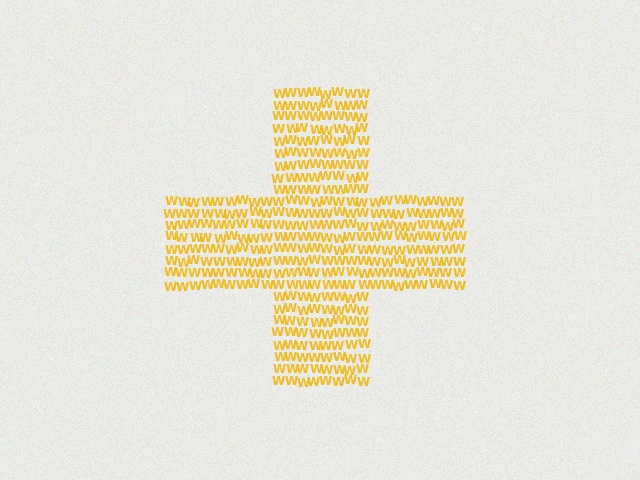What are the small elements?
The small elements are letter W's.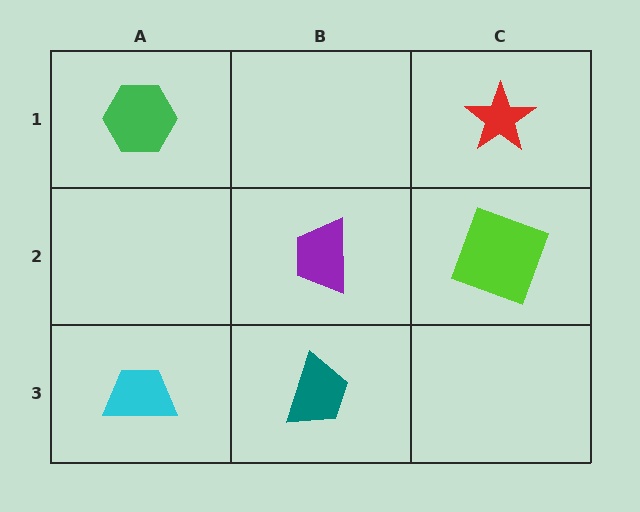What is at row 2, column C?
A lime square.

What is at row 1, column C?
A red star.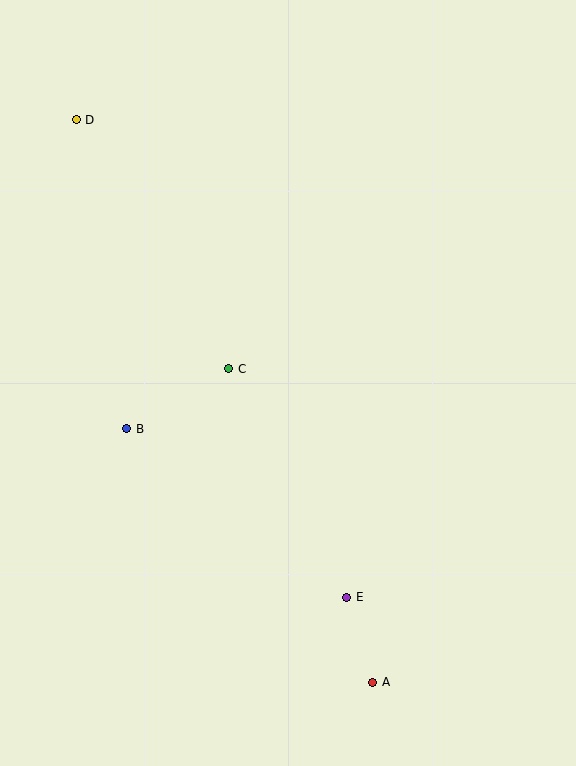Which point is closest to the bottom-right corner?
Point A is closest to the bottom-right corner.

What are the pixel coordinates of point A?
Point A is at (373, 682).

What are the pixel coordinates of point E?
Point E is at (347, 597).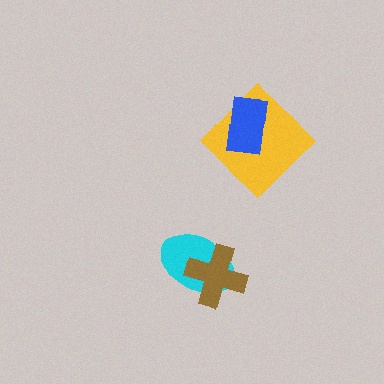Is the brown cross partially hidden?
No, no other shape covers it.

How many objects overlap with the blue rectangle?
1 object overlaps with the blue rectangle.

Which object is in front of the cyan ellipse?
The brown cross is in front of the cyan ellipse.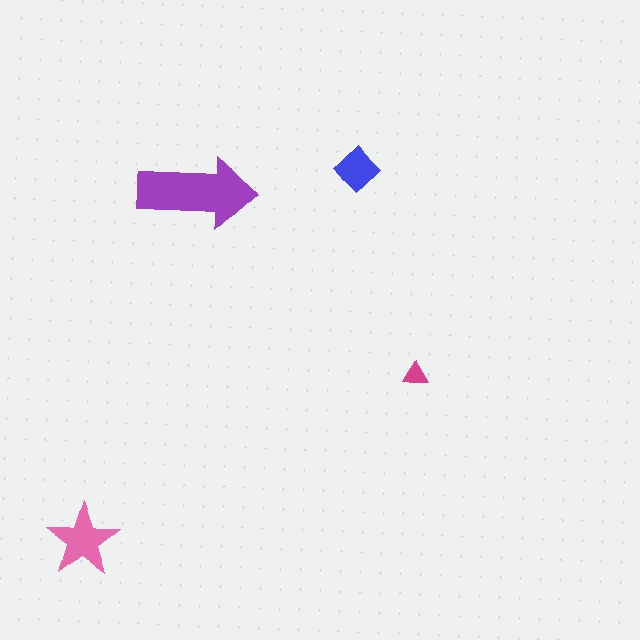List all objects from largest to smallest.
The purple arrow, the pink star, the blue diamond, the magenta triangle.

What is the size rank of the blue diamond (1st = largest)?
3rd.